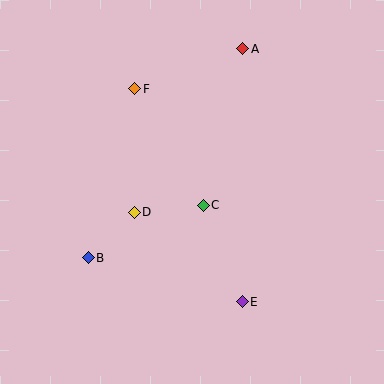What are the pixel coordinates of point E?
Point E is at (242, 302).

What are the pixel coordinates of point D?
Point D is at (134, 212).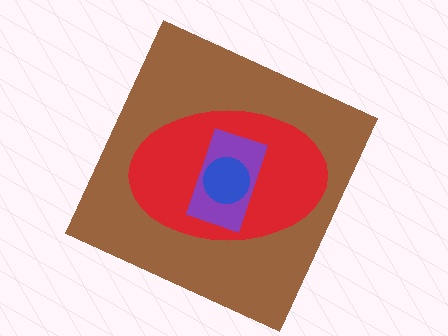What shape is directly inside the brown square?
The red ellipse.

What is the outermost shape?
The brown square.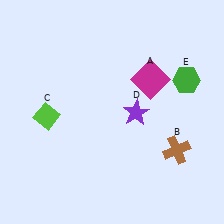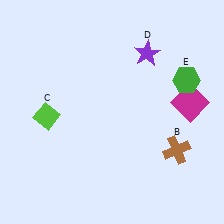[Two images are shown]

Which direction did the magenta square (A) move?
The magenta square (A) moved right.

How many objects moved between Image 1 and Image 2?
2 objects moved between the two images.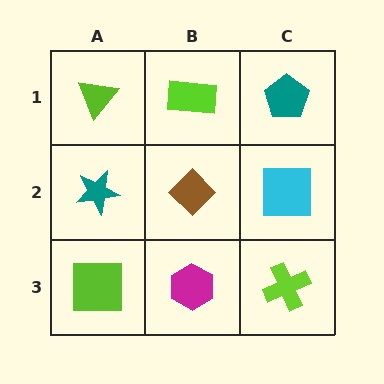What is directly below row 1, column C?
A cyan square.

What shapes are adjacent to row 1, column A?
A teal star (row 2, column A), a lime rectangle (row 1, column B).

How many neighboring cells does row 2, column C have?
3.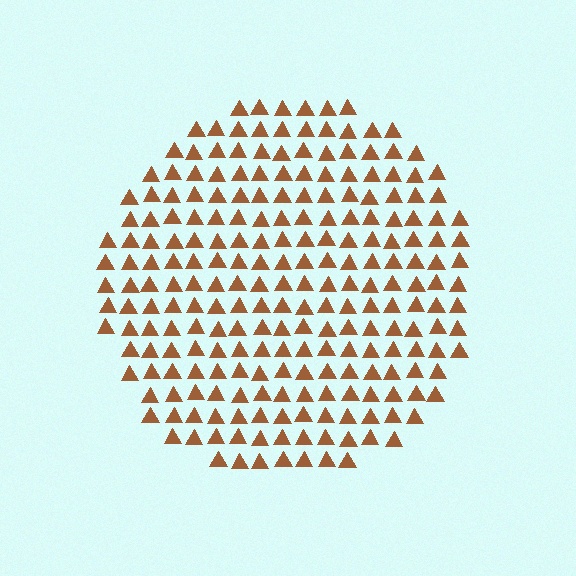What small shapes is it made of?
It is made of small triangles.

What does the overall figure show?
The overall figure shows a circle.